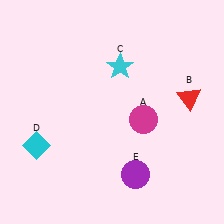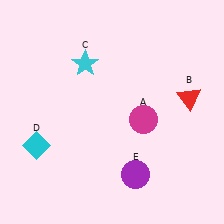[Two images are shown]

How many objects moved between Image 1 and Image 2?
1 object moved between the two images.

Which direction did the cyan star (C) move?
The cyan star (C) moved left.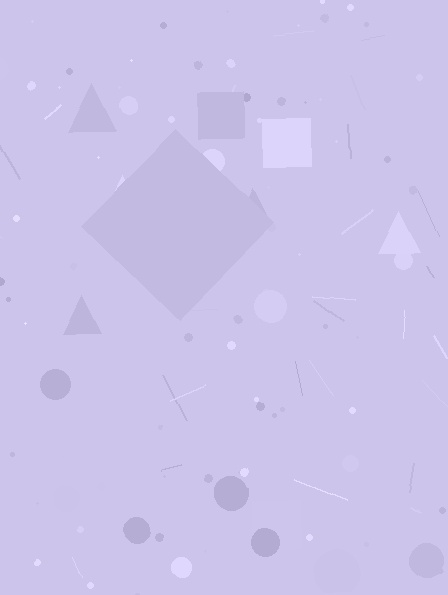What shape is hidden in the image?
A diamond is hidden in the image.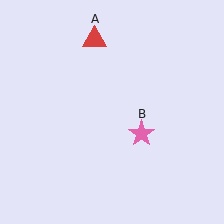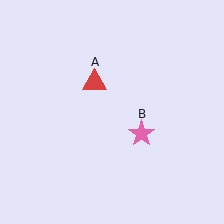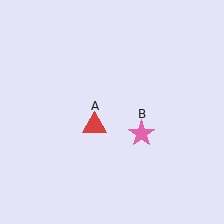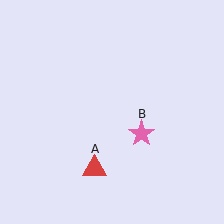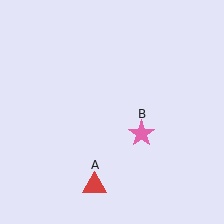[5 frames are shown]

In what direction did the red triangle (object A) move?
The red triangle (object A) moved down.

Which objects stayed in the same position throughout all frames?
Pink star (object B) remained stationary.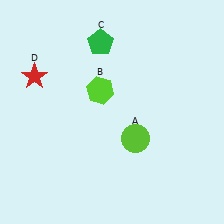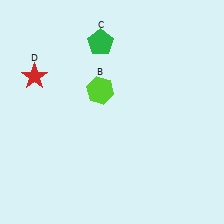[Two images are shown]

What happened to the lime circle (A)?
The lime circle (A) was removed in Image 2. It was in the bottom-right area of Image 1.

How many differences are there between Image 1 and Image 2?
There is 1 difference between the two images.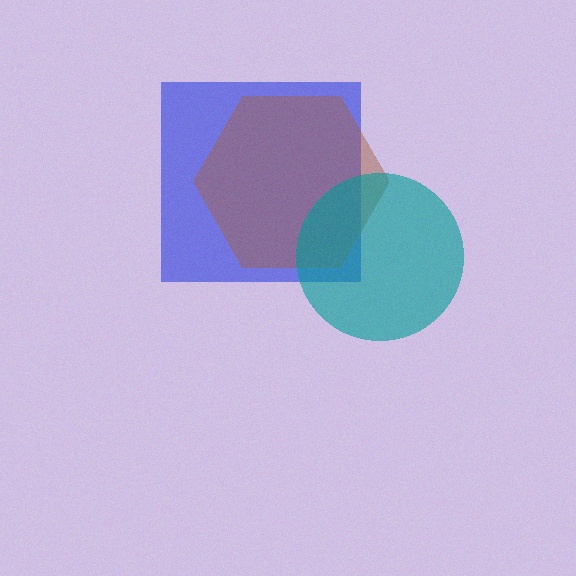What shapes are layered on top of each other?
The layered shapes are: a blue square, a brown hexagon, a teal circle.